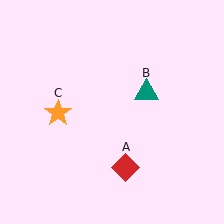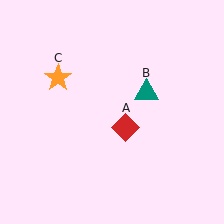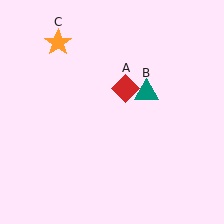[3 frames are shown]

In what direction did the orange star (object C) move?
The orange star (object C) moved up.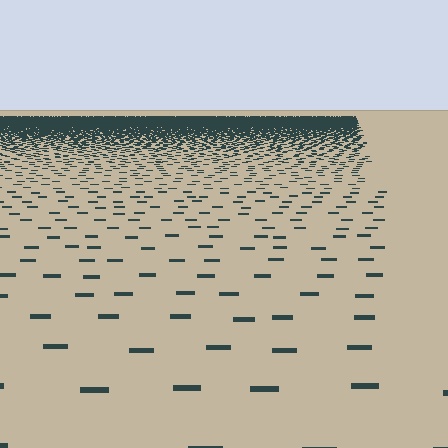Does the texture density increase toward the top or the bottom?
Density increases toward the top.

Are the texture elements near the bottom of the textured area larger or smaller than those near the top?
Larger. Near the bottom, elements are closer to the viewer and appear at a bigger on-screen size.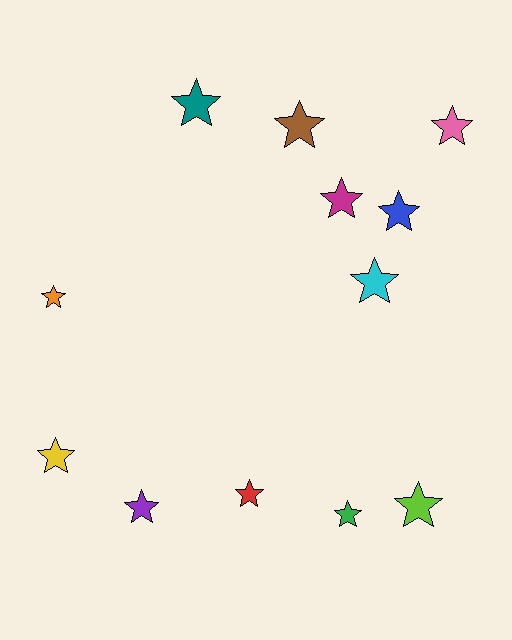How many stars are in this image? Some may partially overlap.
There are 12 stars.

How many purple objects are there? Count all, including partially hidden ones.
There is 1 purple object.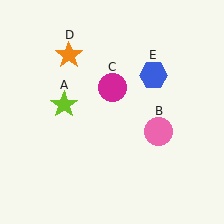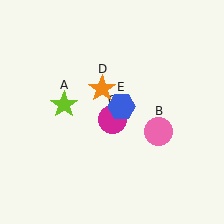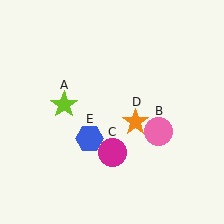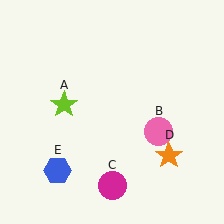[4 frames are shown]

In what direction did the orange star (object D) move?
The orange star (object D) moved down and to the right.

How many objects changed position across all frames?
3 objects changed position: magenta circle (object C), orange star (object D), blue hexagon (object E).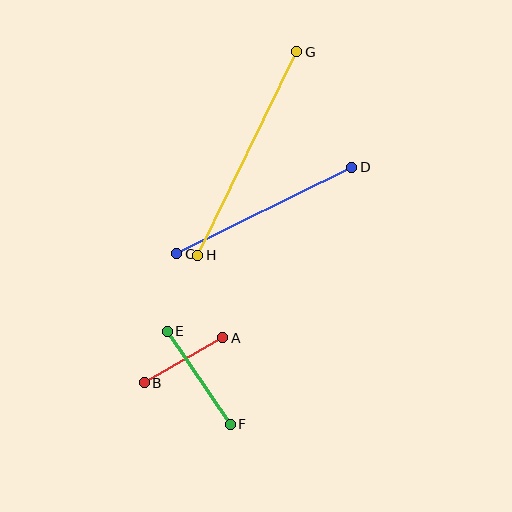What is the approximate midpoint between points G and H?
The midpoint is at approximately (247, 154) pixels.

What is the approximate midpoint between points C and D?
The midpoint is at approximately (264, 211) pixels.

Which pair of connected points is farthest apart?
Points G and H are farthest apart.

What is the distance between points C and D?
The distance is approximately 195 pixels.